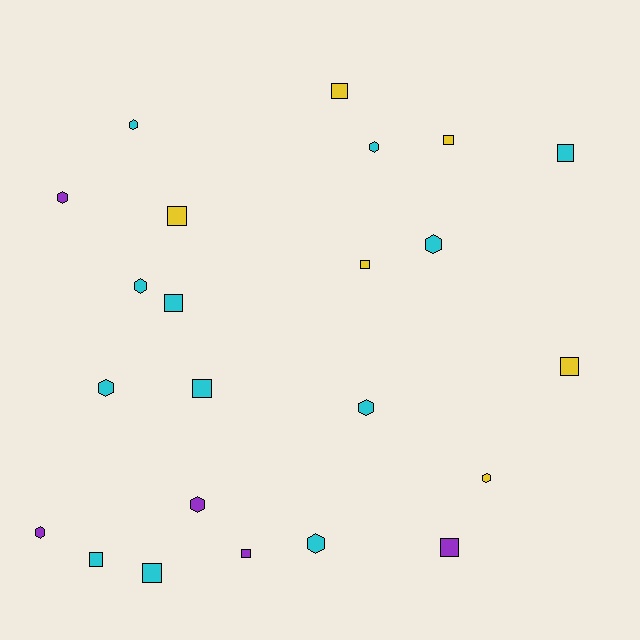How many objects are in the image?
There are 23 objects.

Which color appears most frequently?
Cyan, with 12 objects.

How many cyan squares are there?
There are 5 cyan squares.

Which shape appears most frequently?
Square, with 12 objects.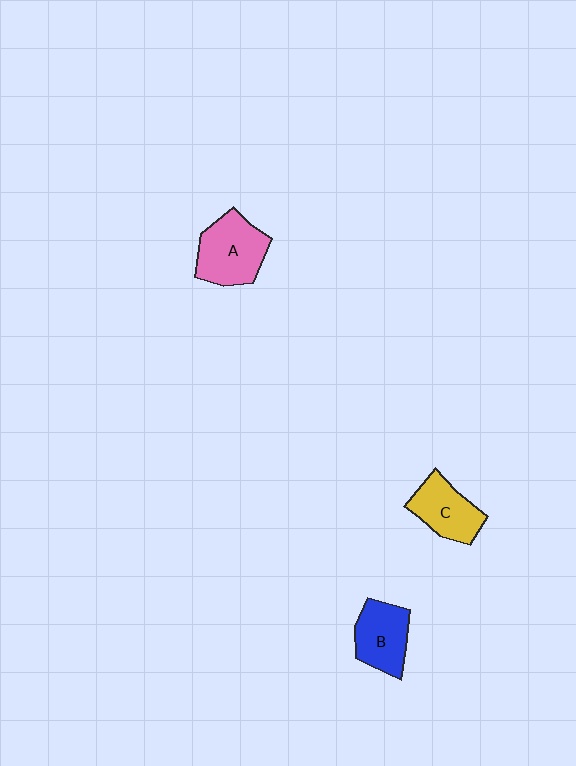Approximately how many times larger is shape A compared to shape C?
Approximately 1.2 times.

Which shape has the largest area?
Shape A (pink).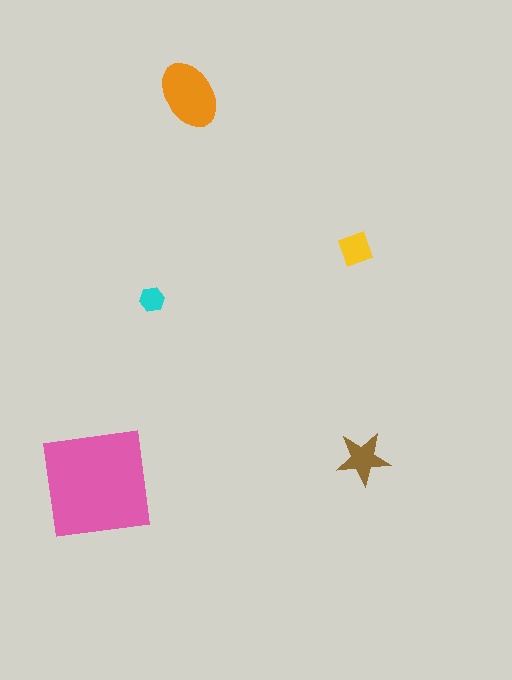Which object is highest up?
The orange ellipse is topmost.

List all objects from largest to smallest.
The pink square, the orange ellipse, the brown star, the yellow diamond, the cyan hexagon.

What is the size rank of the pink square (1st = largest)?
1st.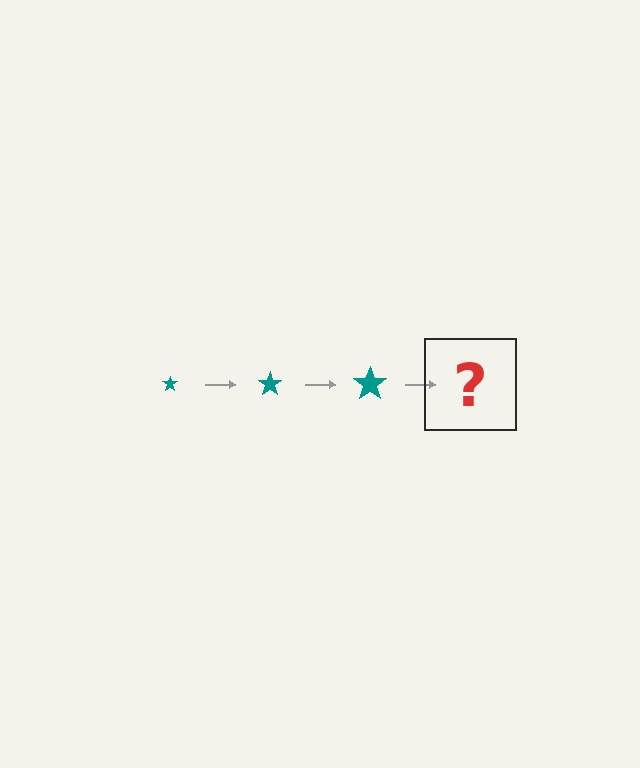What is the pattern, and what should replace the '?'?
The pattern is that the star gets progressively larger each step. The '?' should be a teal star, larger than the previous one.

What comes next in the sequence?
The next element should be a teal star, larger than the previous one.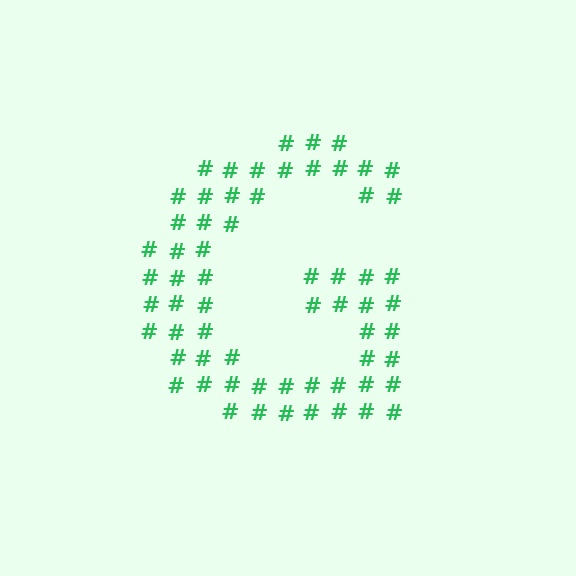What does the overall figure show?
The overall figure shows the letter G.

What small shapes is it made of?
It is made of small hash symbols.